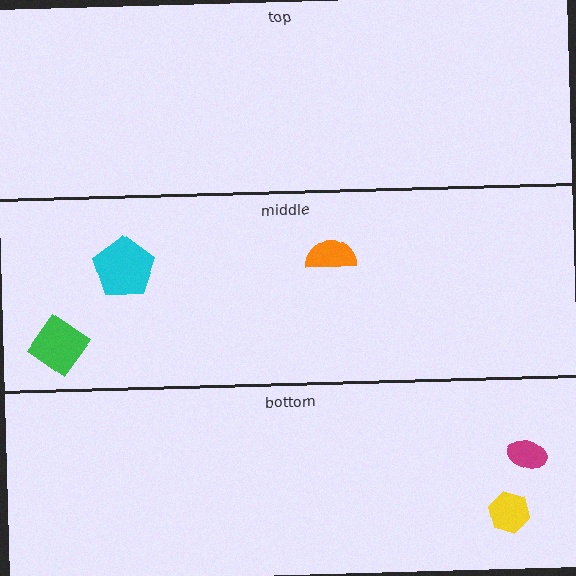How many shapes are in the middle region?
3.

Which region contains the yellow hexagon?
The bottom region.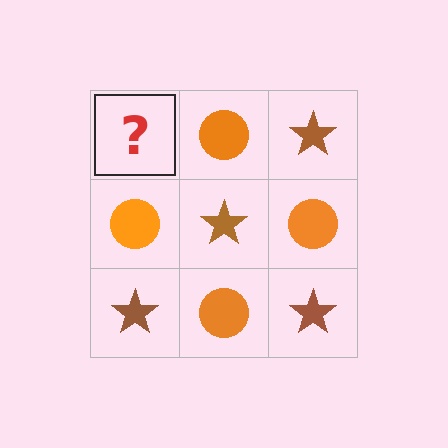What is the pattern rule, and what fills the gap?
The rule is that it alternates brown star and orange circle in a checkerboard pattern. The gap should be filled with a brown star.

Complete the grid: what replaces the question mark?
The question mark should be replaced with a brown star.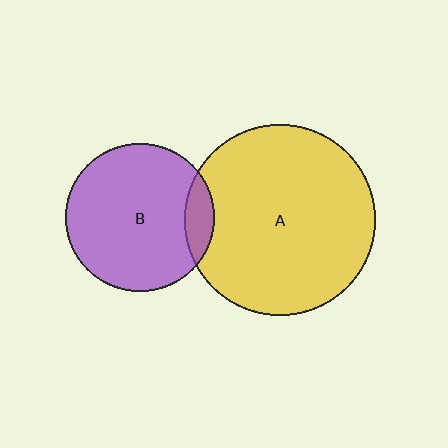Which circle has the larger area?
Circle A (yellow).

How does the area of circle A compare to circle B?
Approximately 1.7 times.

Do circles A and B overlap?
Yes.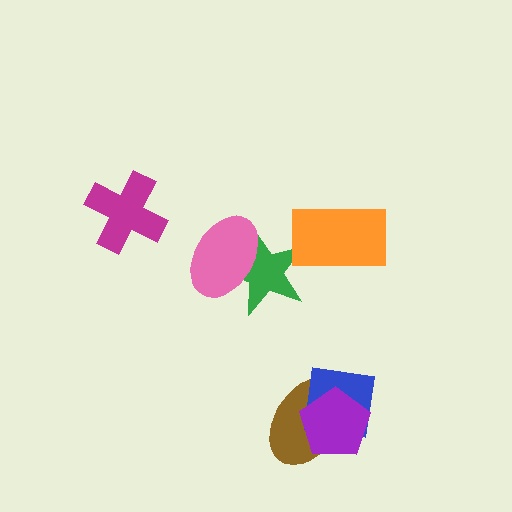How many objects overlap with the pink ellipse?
1 object overlaps with the pink ellipse.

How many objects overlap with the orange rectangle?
1 object overlaps with the orange rectangle.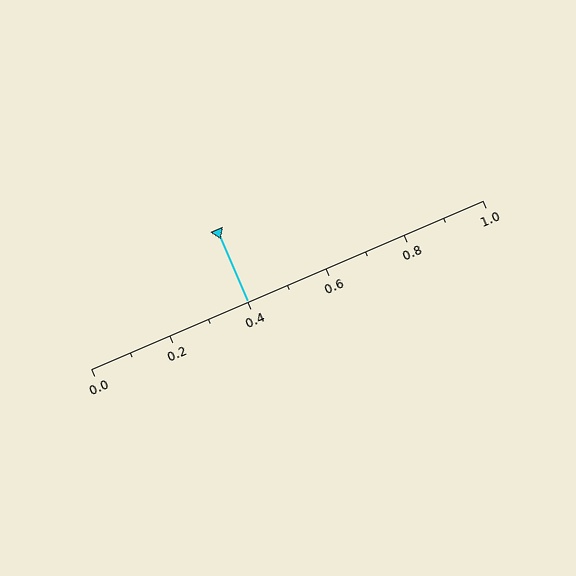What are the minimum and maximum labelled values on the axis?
The axis runs from 0.0 to 1.0.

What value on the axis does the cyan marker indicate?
The marker indicates approximately 0.4.